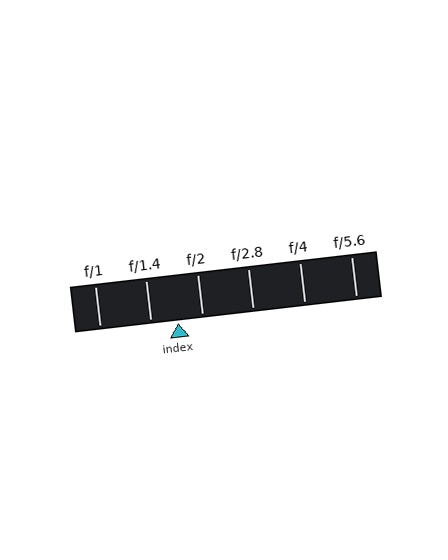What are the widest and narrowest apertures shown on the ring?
The widest aperture shown is f/1 and the narrowest is f/5.6.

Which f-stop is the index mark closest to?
The index mark is closest to f/2.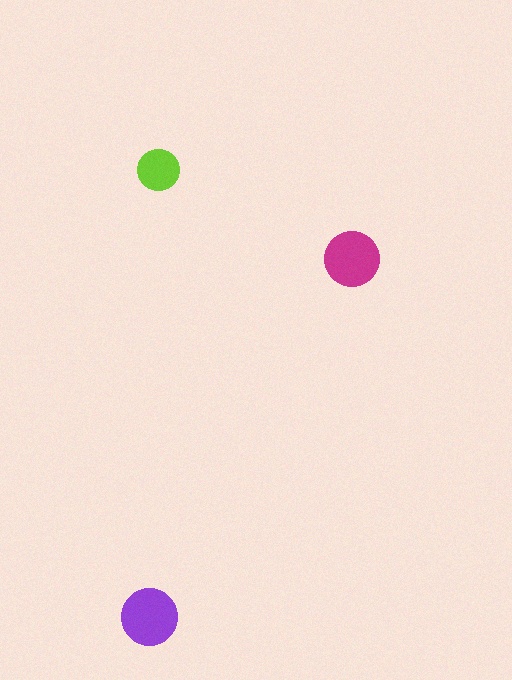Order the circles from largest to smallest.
the purple one, the magenta one, the lime one.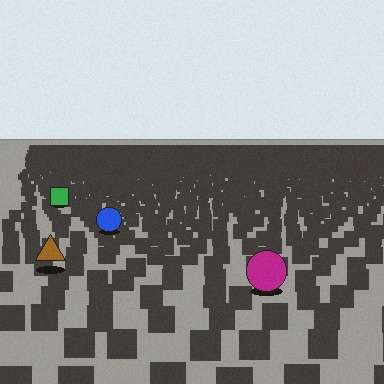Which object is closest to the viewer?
The magenta circle is closest. The texture marks near it are larger and more spread out.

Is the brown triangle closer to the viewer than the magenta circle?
No. The magenta circle is closer — you can tell from the texture gradient: the ground texture is coarser near it.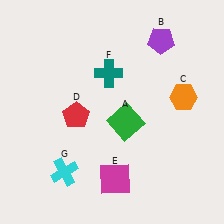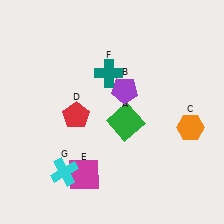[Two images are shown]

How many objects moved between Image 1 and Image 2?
3 objects moved between the two images.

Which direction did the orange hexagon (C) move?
The orange hexagon (C) moved down.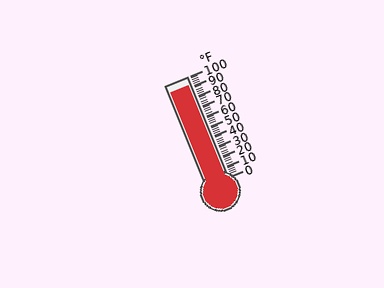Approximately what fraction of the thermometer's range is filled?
The thermometer is filled to approximately 90% of its range.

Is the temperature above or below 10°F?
The temperature is above 10°F.